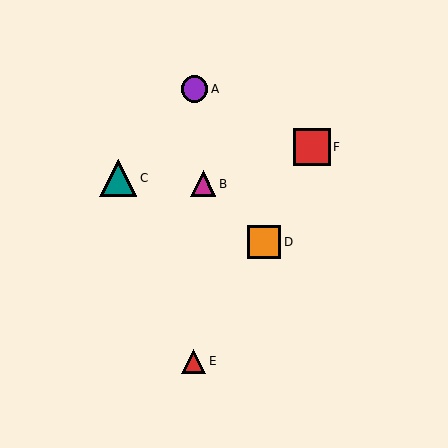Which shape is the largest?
The red square (labeled F) is the largest.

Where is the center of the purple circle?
The center of the purple circle is at (195, 89).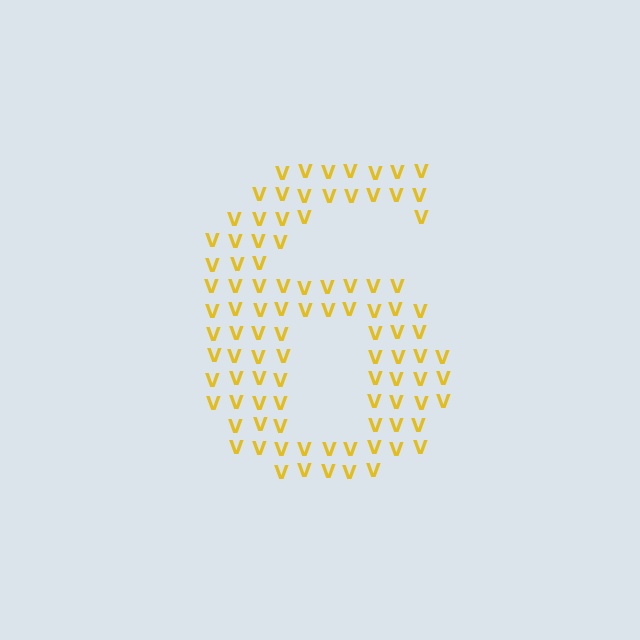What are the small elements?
The small elements are letter V's.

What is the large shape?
The large shape is the digit 6.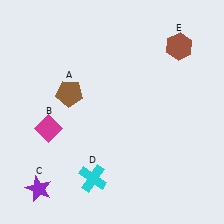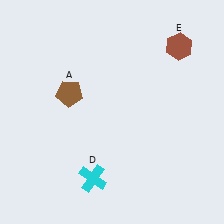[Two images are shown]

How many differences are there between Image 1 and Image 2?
There are 2 differences between the two images.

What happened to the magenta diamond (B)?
The magenta diamond (B) was removed in Image 2. It was in the bottom-left area of Image 1.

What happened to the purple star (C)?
The purple star (C) was removed in Image 2. It was in the bottom-left area of Image 1.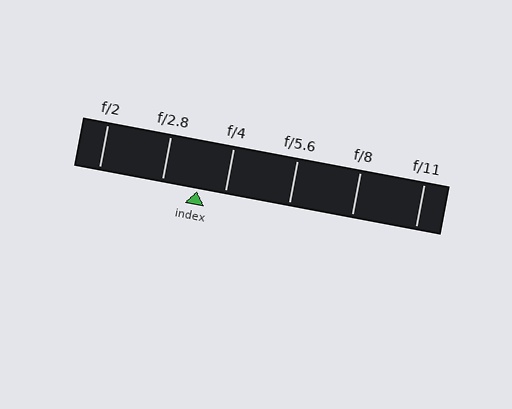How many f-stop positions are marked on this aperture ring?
There are 6 f-stop positions marked.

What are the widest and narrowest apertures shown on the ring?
The widest aperture shown is f/2 and the narrowest is f/11.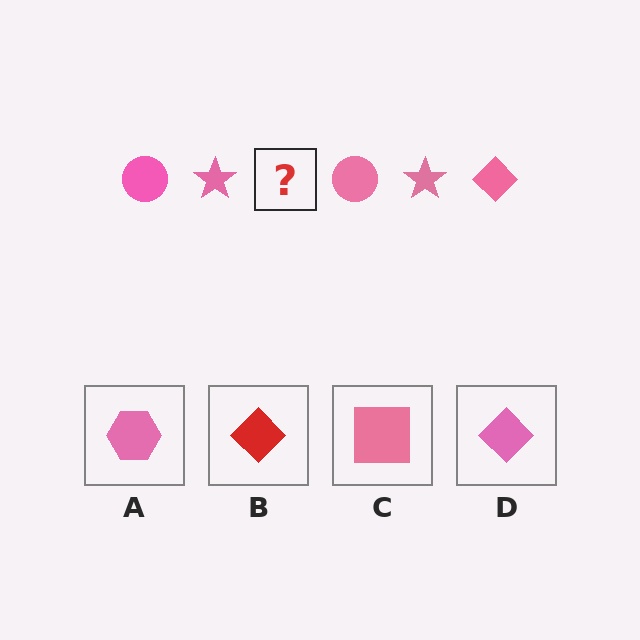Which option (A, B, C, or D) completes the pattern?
D.